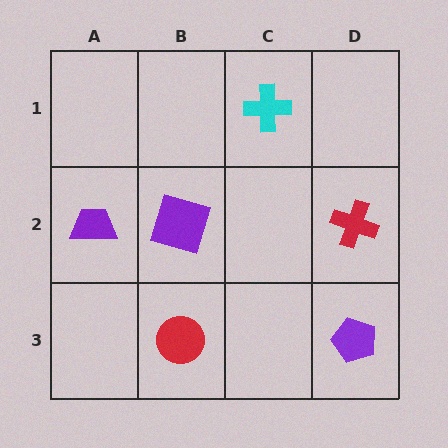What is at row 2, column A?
A purple trapezoid.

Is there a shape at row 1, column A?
No, that cell is empty.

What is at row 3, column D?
A purple pentagon.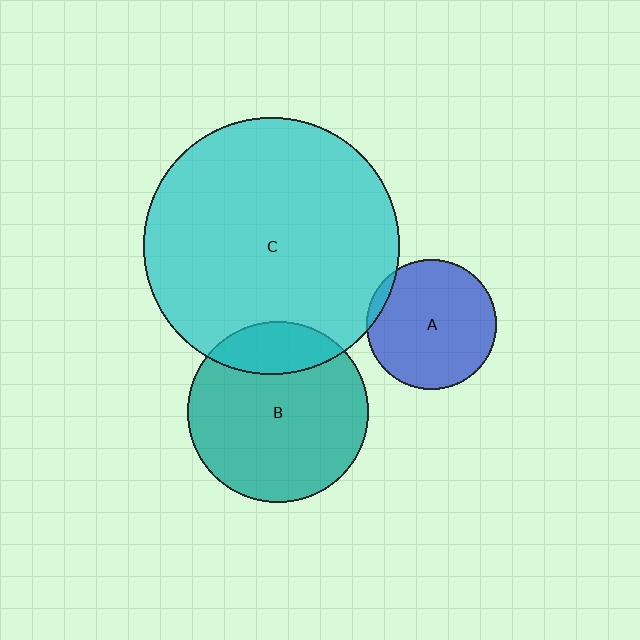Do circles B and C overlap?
Yes.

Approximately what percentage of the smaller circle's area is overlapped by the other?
Approximately 20%.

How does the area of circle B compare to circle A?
Approximately 1.9 times.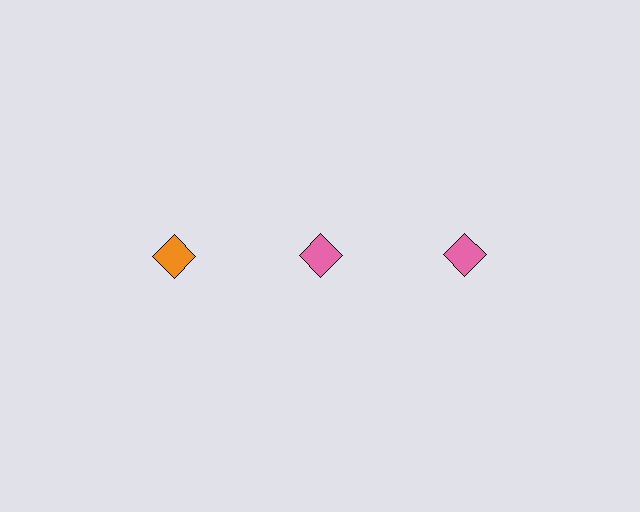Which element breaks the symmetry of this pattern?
The orange diamond in the top row, leftmost column breaks the symmetry. All other shapes are pink diamonds.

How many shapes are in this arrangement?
There are 3 shapes arranged in a grid pattern.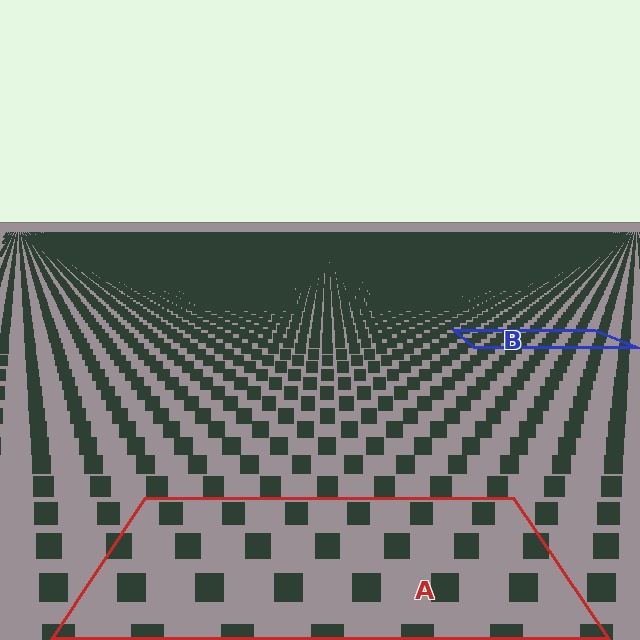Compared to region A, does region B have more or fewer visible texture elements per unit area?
Region B has more texture elements per unit area — they are packed more densely because it is farther away.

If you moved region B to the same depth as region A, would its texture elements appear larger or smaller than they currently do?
They would appear larger. At a closer depth, the same texture elements are projected at a bigger on-screen size.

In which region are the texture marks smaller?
The texture marks are smaller in region B, because it is farther away.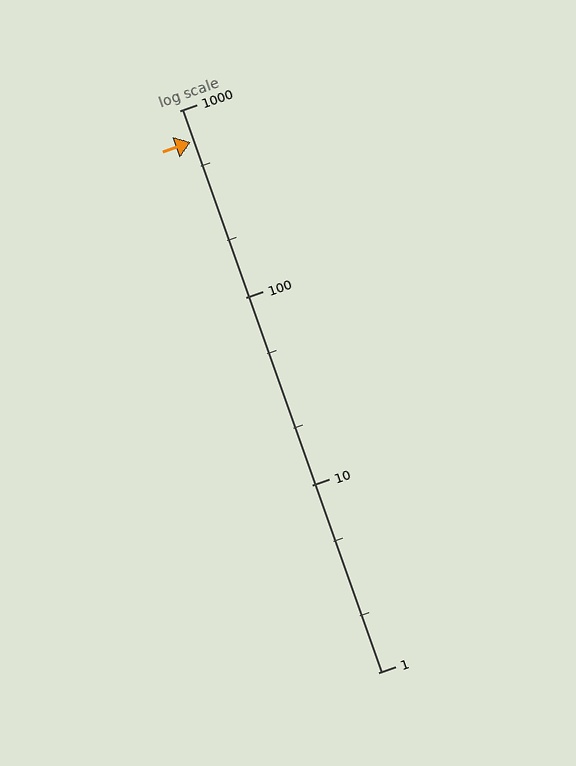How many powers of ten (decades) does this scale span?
The scale spans 3 decades, from 1 to 1000.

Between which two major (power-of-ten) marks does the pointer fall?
The pointer is between 100 and 1000.